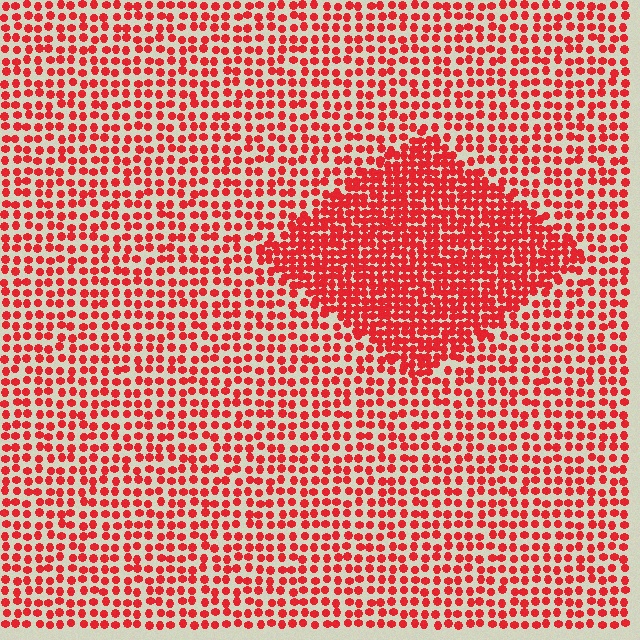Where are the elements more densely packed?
The elements are more densely packed inside the diamond boundary.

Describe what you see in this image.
The image contains small red elements arranged at two different densities. A diamond-shaped region is visible where the elements are more densely packed than the surrounding area.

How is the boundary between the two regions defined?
The boundary is defined by a change in element density (approximately 1.9x ratio). All elements are the same color, size, and shape.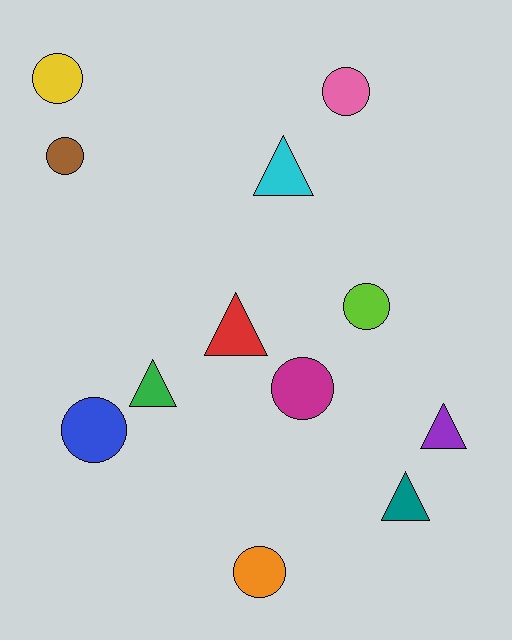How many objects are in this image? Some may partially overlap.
There are 12 objects.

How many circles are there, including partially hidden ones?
There are 7 circles.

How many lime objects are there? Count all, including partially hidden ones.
There is 1 lime object.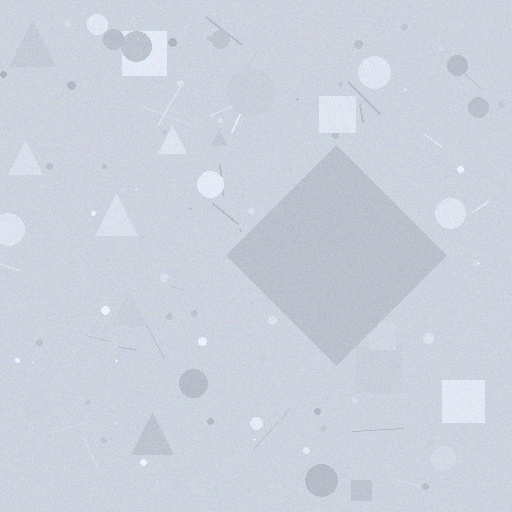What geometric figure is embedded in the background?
A diamond is embedded in the background.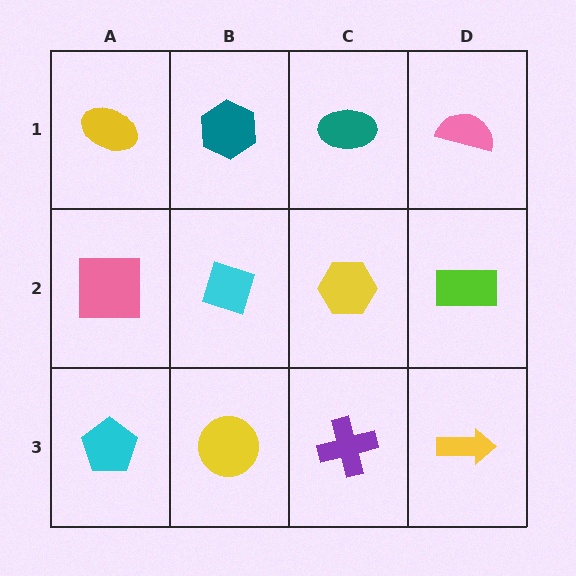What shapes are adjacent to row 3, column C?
A yellow hexagon (row 2, column C), a yellow circle (row 3, column B), a yellow arrow (row 3, column D).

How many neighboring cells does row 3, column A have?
2.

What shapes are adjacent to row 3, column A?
A pink square (row 2, column A), a yellow circle (row 3, column B).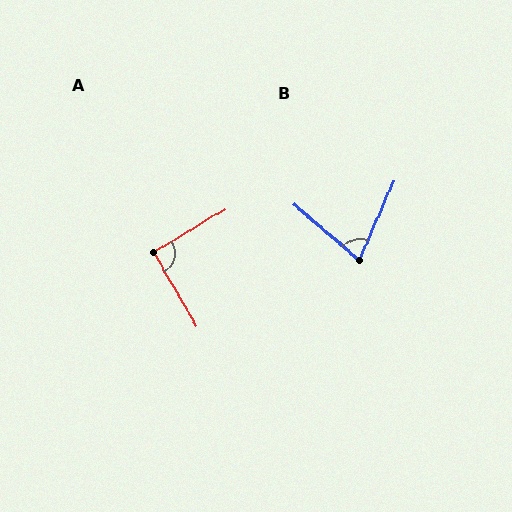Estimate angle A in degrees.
Approximately 91 degrees.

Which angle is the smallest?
B, at approximately 73 degrees.